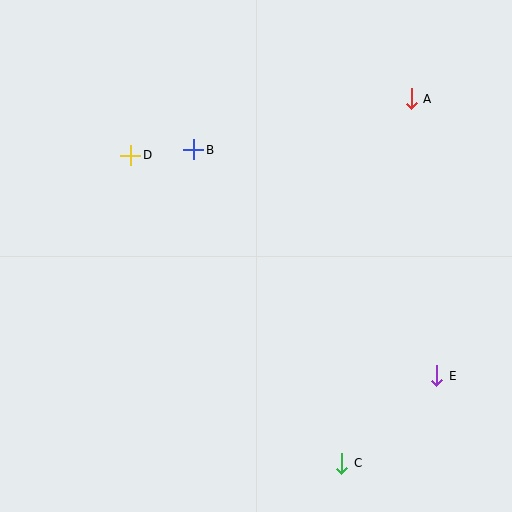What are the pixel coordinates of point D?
Point D is at (131, 155).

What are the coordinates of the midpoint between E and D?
The midpoint between E and D is at (284, 265).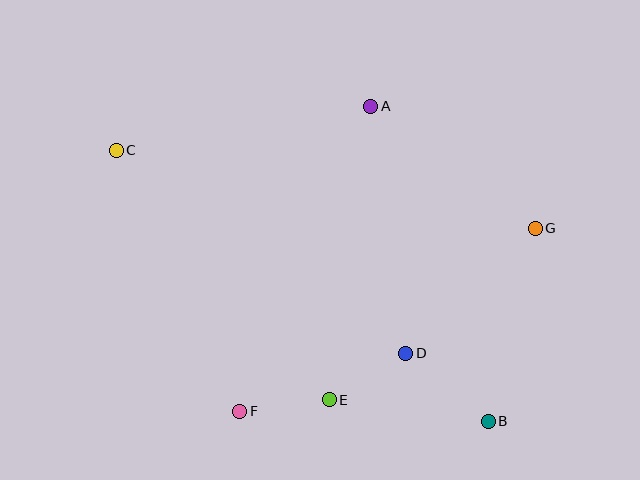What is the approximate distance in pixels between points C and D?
The distance between C and D is approximately 353 pixels.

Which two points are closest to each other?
Points D and E are closest to each other.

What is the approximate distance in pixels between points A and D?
The distance between A and D is approximately 249 pixels.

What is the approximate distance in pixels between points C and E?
The distance between C and E is approximately 328 pixels.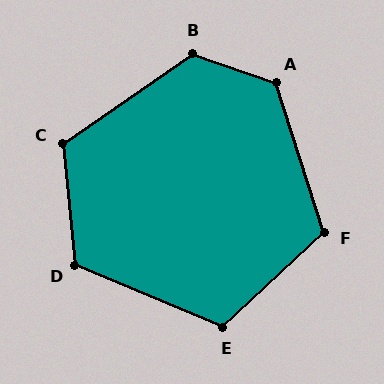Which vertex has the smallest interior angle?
E, at approximately 114 degrees.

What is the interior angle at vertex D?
Approximately 118 degrees (obtuse).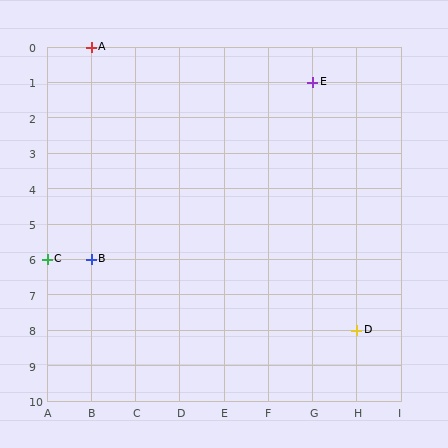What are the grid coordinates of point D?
Point D is at grid coordinates (H, 8).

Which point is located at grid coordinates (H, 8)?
Point D is at (H, 8).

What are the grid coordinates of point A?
Point A is at grid coordinates (B, 0).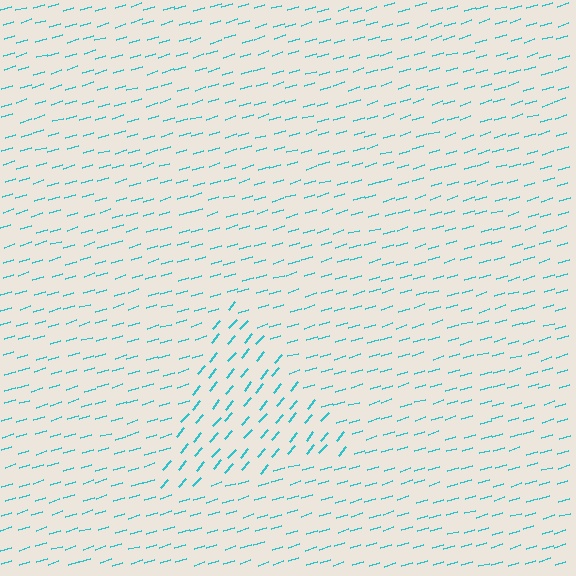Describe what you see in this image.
The image is filled with small cyan line segments. A triangle region in the image has lines oriented differently from the surrounding lines, creating a visible texture boundary.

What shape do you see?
I see a triangle.